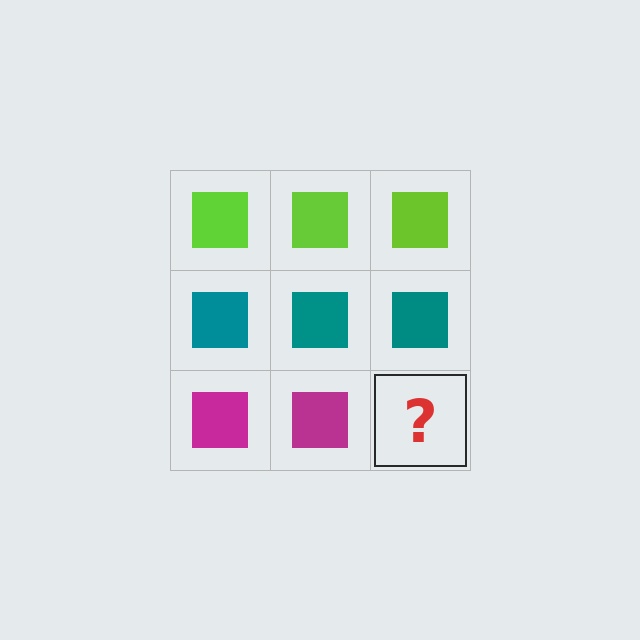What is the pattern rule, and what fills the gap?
The rule is that each row has a consistent color. The gap should be filled with a magenta square.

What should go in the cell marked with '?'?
The missing cell should contain a magenta square.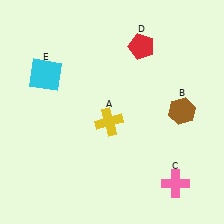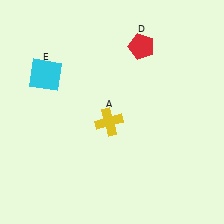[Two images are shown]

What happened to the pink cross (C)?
The pink cross (C) was removed in Image 2. It was in the bottom-right area of Image 1.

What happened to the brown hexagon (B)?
The brown hexagon (B) was removed in Image 2. It was in the top-right area of Image 1.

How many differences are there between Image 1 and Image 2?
There are 2 differences between the two images.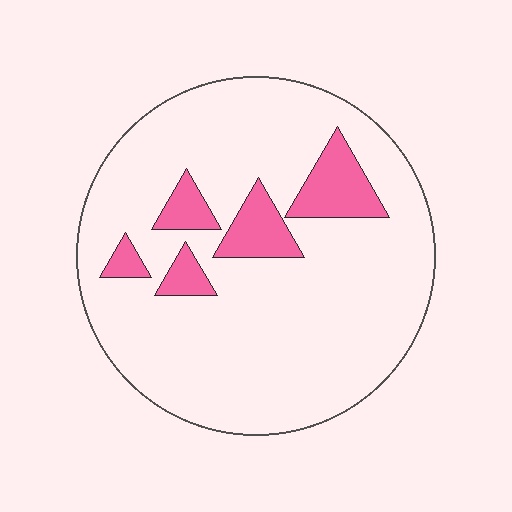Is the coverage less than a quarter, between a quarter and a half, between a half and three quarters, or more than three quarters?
Less than a quarter.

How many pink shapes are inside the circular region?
5.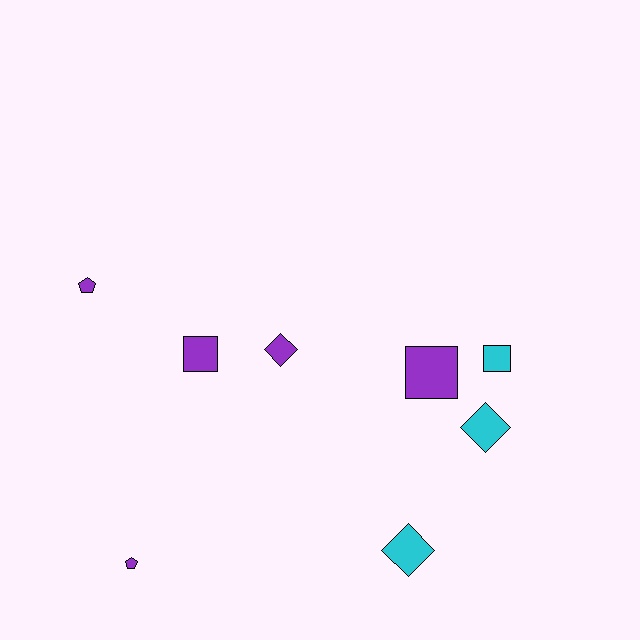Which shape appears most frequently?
Square, with 3 objects.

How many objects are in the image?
There are 8 objects.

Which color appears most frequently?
Purple, with 5 objects.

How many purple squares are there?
There are 2 purple squares.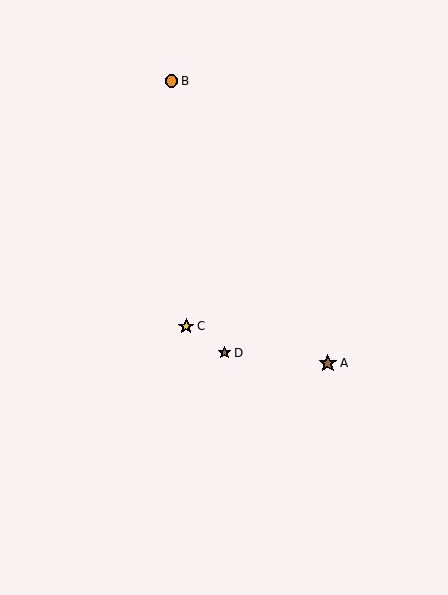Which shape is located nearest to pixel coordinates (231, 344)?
The brown star (labeled D) at (225, 353) is nearest to that location.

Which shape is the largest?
The brown star (labeled A) is the largest.